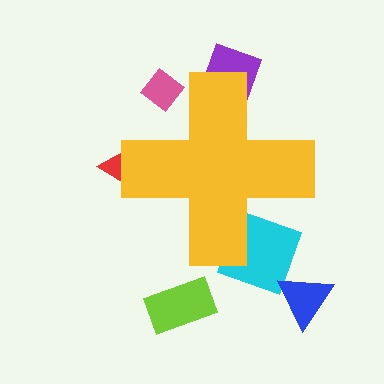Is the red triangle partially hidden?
Yes, the red triangle is partially hidden behind the yellow cross.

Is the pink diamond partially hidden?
Yes, the pink diamond is partially hidden behind the yellow cross.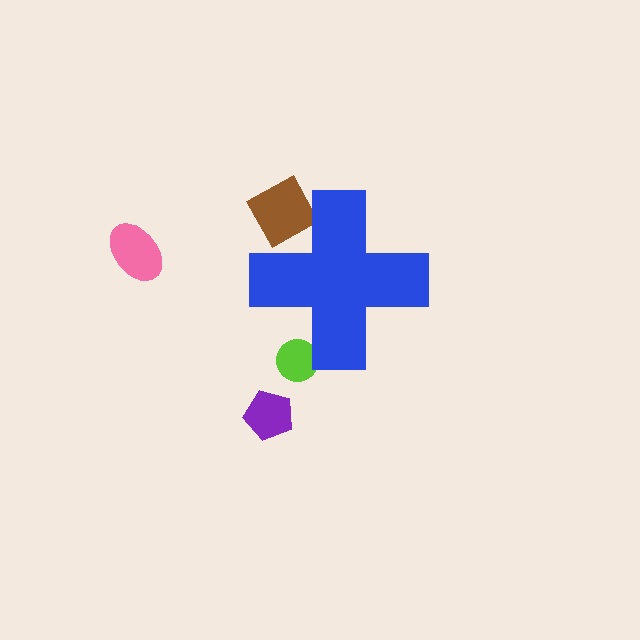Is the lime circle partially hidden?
Yes, the lime circle is partially hidden behind the blue cross.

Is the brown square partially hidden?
Yes, the brown square is partially hidden behind the blue cross.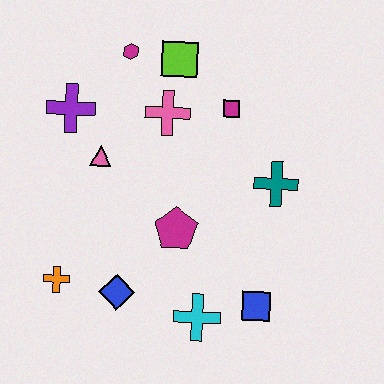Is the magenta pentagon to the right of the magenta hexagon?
Yes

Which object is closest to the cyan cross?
The blue square is closest to the cyan cross.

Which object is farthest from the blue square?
The magenta hexagon is farthest from the blue square.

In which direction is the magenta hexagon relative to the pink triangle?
The magenta hexagon is above the pink triangle.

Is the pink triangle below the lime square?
Yes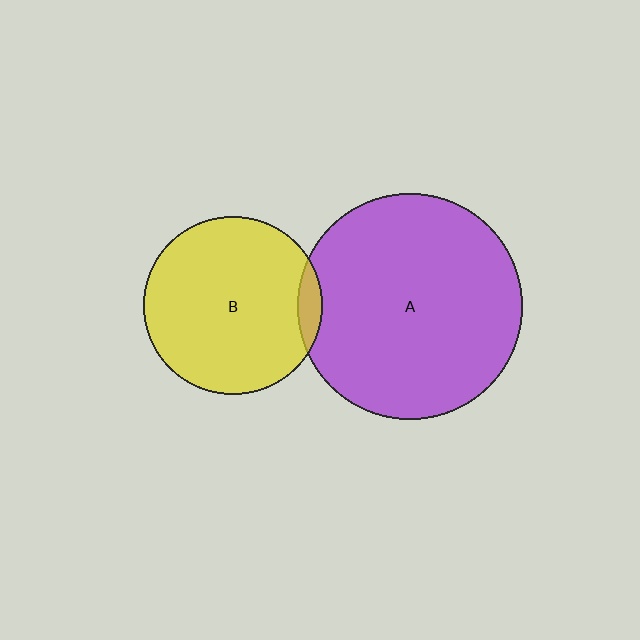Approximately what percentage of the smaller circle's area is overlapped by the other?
Approximately 5%.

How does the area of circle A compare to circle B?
Approximately 1.6 times.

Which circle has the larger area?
Circle A (purple).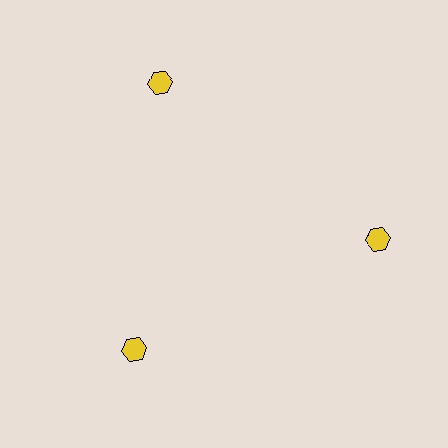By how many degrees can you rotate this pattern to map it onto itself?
The pattern maps onto itself every 120 degrees of rotation.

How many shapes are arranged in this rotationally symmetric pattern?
There are 3 shapes, arranged in 3 groups of 1.